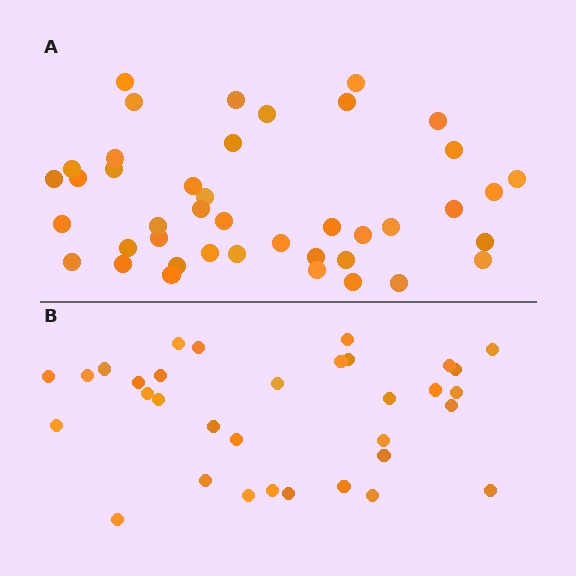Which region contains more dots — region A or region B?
Region A (the top region) has more dots.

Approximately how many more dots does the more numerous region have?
Region A has roughly 8 or so more dots than region B.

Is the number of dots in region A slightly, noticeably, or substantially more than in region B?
Region A has noticeably more, but not dramatically so. The ratio is roughly 1.3 to 1.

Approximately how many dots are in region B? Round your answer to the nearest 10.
About 30 dots. (The exact count is 33, which rounds to 30.)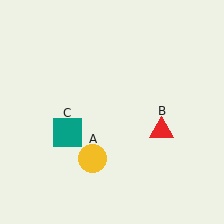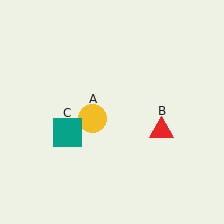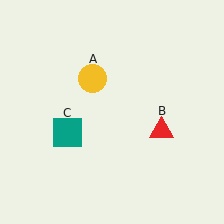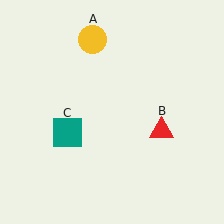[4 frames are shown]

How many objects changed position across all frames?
1 object changed position: yellow circle (object A).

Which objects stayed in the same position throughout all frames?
Red triangle (object B) and teal square (object C) remained stationary.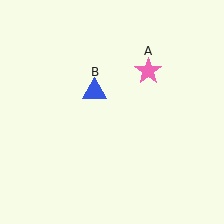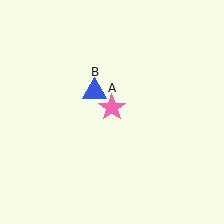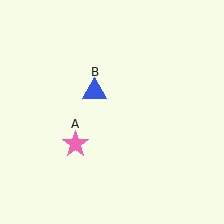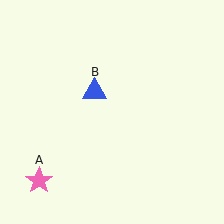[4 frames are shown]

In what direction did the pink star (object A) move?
The pink star (object A) moved down and to the left.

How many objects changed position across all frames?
1 object changed position: pink star (object A).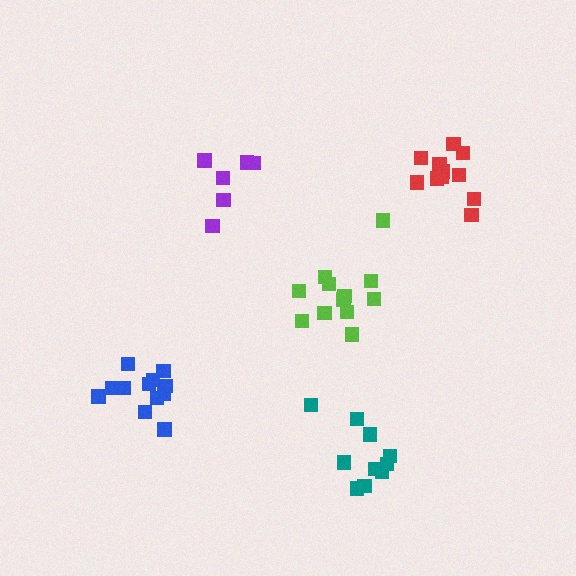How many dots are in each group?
Group 1: 12 dots, Group 2: 10 dots, Group 3: 6 dots, Group 4: 12 dots, Group 5: 11 dots (51 total).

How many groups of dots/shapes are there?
There are 5 groups.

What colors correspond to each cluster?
The clusters are colored: blue, teal, purple, lime, red.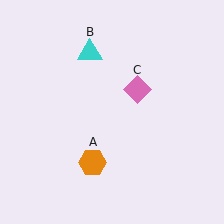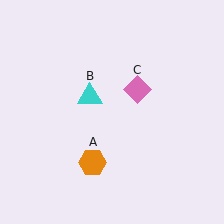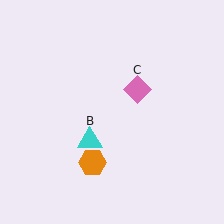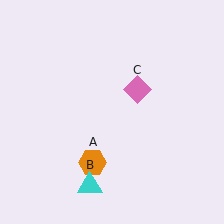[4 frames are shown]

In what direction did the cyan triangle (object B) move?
The cyan triangle (object B) moved down.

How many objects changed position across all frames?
1 object changed position: cyan triangle (object B).